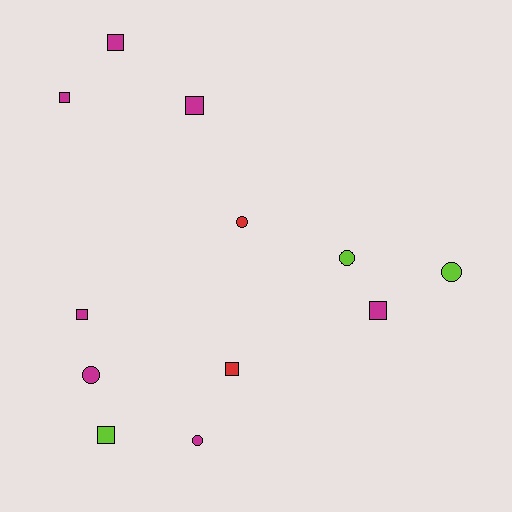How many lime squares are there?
There is 1 lime square.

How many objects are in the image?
There are 12 objects.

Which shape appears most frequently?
Square, with 7 objects.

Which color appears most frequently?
Magenta, with 7 objects.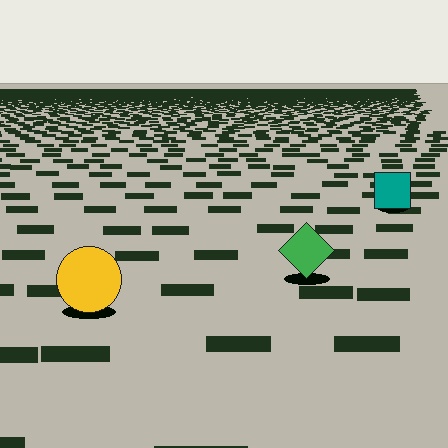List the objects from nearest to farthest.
From nearest to farthest: the yellow circle, the green diamond, the teal square.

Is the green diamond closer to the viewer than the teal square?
Yes. The green diamond is closer — you can tell from the texture gradient: the ground texture is coarser near it.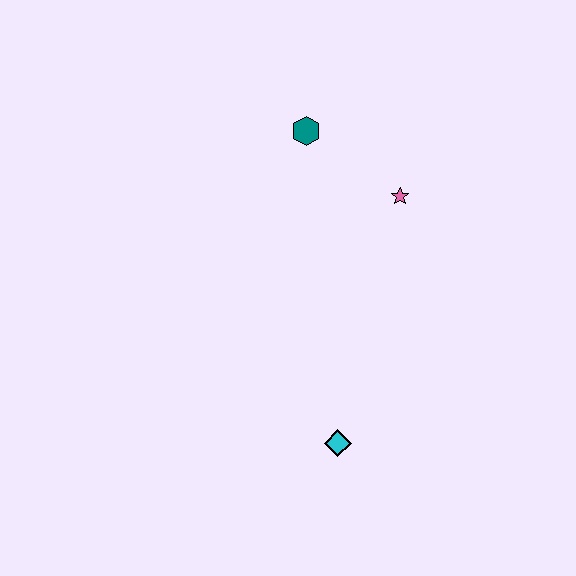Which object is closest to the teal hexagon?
The pink star is closest to the teal hexagon.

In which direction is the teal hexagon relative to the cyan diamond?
The teal hexagon is above the cyan diamond.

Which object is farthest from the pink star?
The cyan diamond is farthest from the pink star.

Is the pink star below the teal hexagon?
Yes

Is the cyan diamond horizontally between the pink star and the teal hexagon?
Yes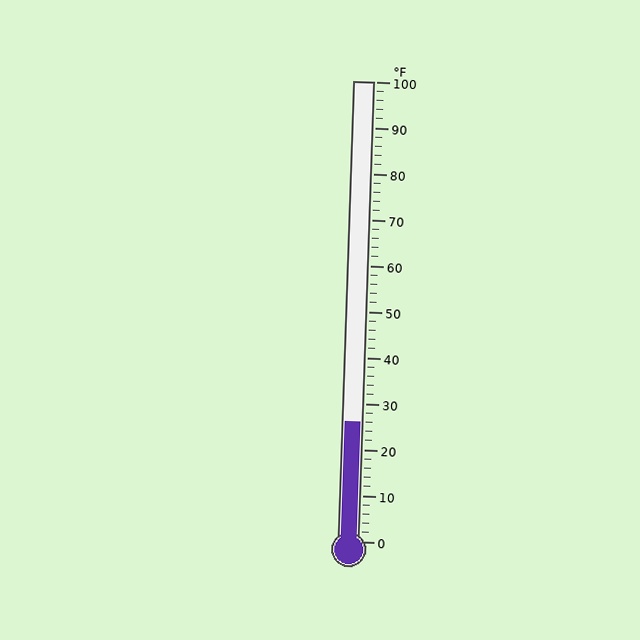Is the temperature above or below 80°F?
The temperature is below 80°F.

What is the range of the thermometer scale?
The thermometer scale ranges from 0°F to 100°F.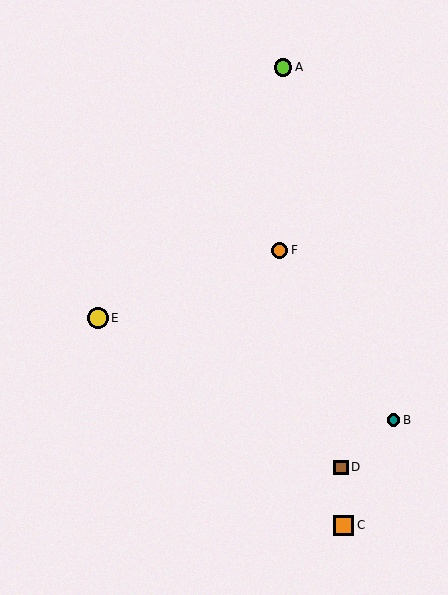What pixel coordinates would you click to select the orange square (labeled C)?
Click at (344, 525) to select the orange square C.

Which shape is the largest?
The yellow circle (labeled E) is the largest.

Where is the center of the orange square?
The center of the orange square is at (344, 525).